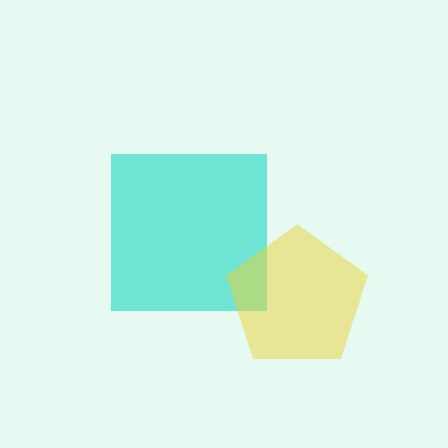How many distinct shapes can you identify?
There are 2 distinct shapes: a cyan square, a yellow pentagon.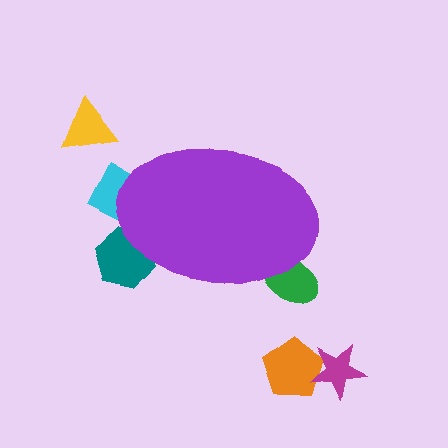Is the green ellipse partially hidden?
Yes, the green ellipse is partially hidden behind the purple ellipse.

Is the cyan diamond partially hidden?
Yes, the cyan diamond is partially hidden behind the purple ellipse.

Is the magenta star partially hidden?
No, the magenta star is fully visible.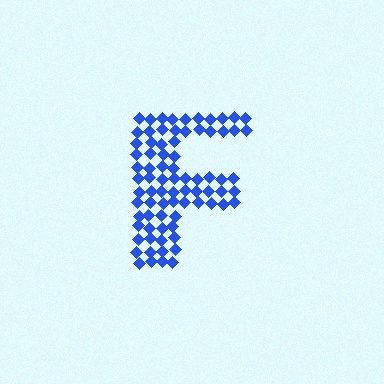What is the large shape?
The large shape is the letter F.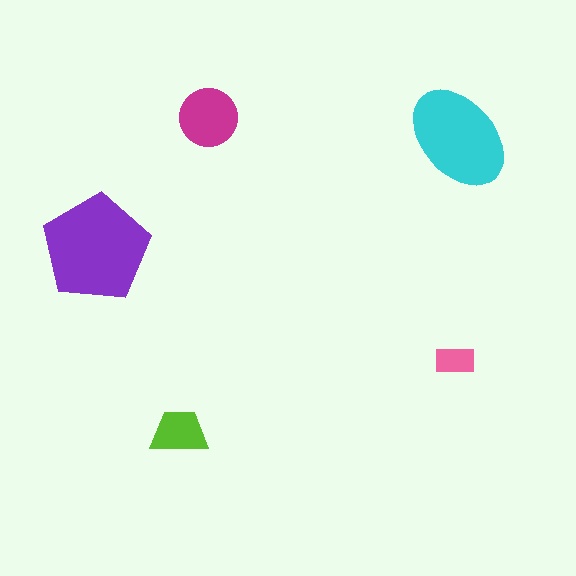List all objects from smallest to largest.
The pink rectangle, the lime trapezoid, the magenta circle, the cyan ellipse, the purple pentagon.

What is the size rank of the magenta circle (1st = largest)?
3rd.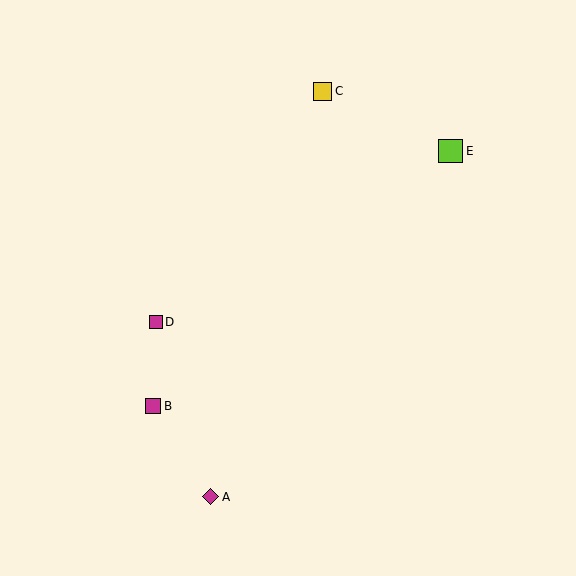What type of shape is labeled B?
Shape B is a magenta square.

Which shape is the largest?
The lime square (labeled E) is the largest.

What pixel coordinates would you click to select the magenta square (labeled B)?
Click at (153, 406) to select the magenta square B.